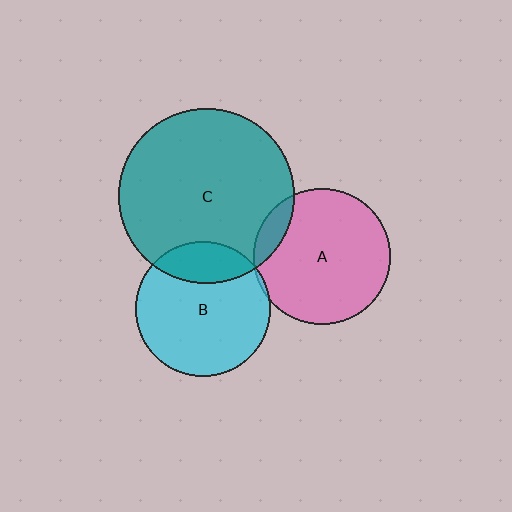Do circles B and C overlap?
Yes.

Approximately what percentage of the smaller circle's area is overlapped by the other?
Approximately 20%.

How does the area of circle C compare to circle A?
Approximately 1.7 times.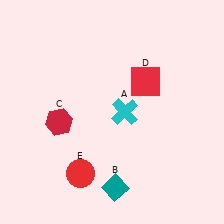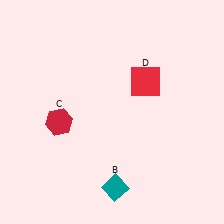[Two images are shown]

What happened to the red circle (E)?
The red circle (E) was removed in Image 2. It was in the bottom-left area of Image 1.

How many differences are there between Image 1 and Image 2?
There are 2 differences between the two images.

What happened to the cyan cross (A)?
The cyan cross (A) was removed in Image 2. It was in the top-right area of Image 1.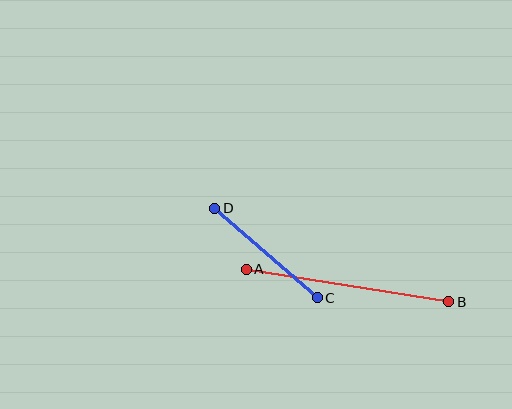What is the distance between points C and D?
The distance is approximately 136 pixels.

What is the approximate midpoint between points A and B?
The midpoint is at approximately (348, 285) pixels.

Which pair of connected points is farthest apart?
Points A and B are farthest apart.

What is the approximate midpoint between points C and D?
The midpoint is at approximately (266, 253) pixels.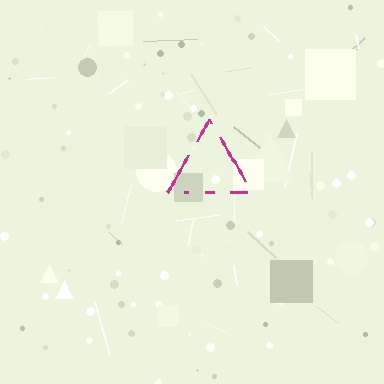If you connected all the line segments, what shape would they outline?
They would outline a triangle.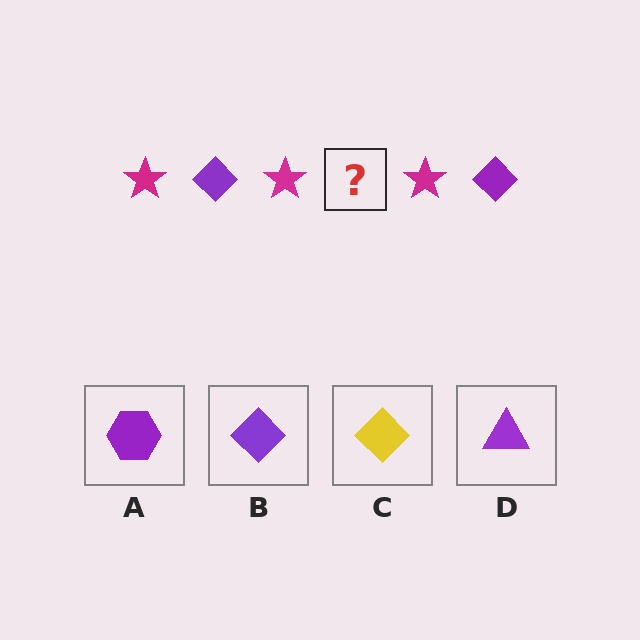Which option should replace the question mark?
Option B.